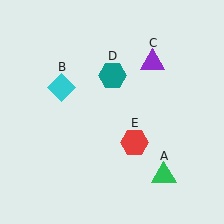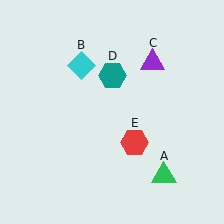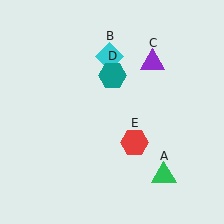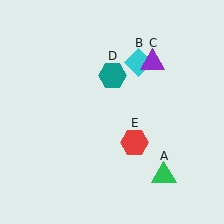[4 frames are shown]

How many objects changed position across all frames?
1 object changed position: cyan diamond (object B).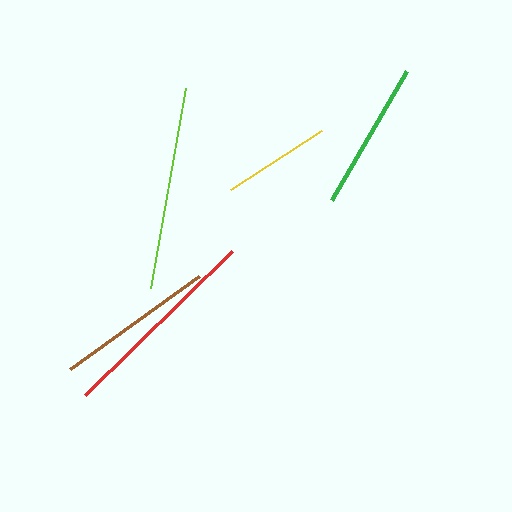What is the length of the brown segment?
The brown segment is approximately 159 pixels long.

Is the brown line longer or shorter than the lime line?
The lime line is longer than the brown line.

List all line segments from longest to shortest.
From longest to shortest: red, lime, brown, green, yellow.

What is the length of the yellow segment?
The yellow segment is approximately 108 pixels long.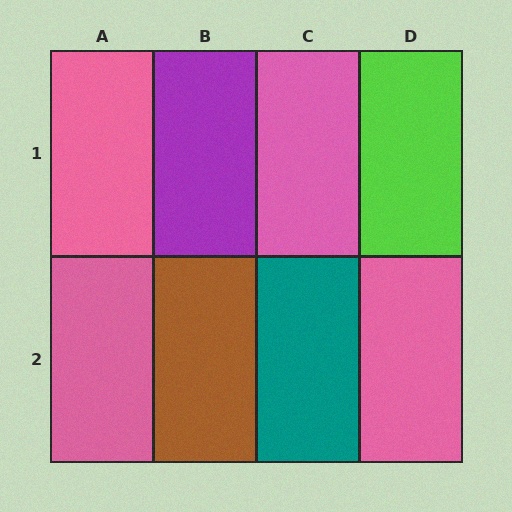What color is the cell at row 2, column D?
Pink.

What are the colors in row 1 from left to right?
Pink, purple, pink, lime.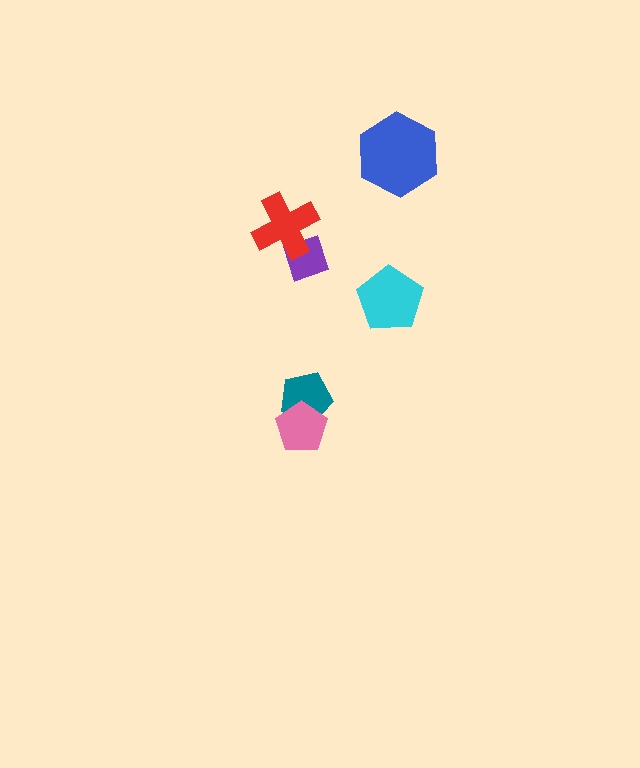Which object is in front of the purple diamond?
The red cross is in front of the purple diamond.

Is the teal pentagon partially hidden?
Yes, it is partially covered by another shape.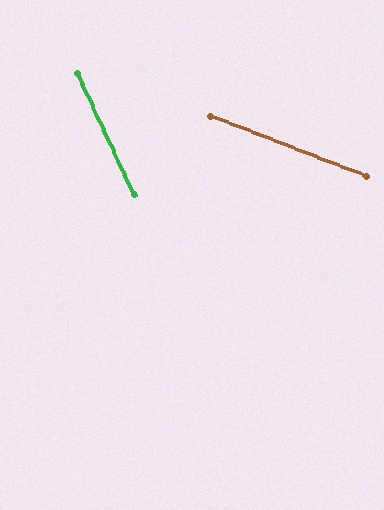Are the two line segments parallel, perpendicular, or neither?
Neither parallel nor perpendicular — they differ by about 44°.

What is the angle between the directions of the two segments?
Approximately 44 degrees.